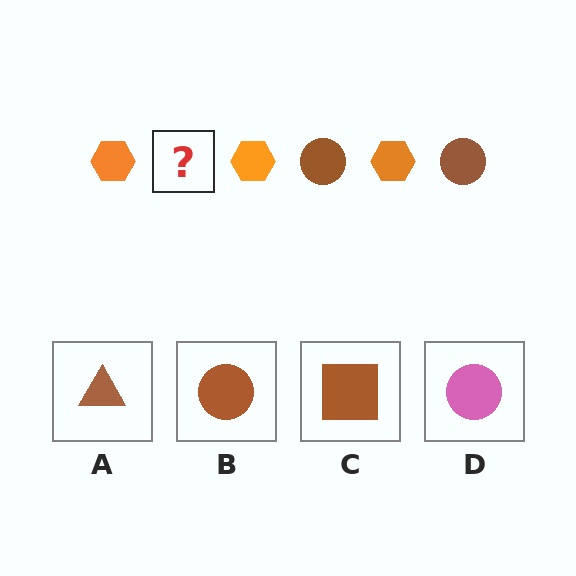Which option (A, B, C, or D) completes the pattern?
B.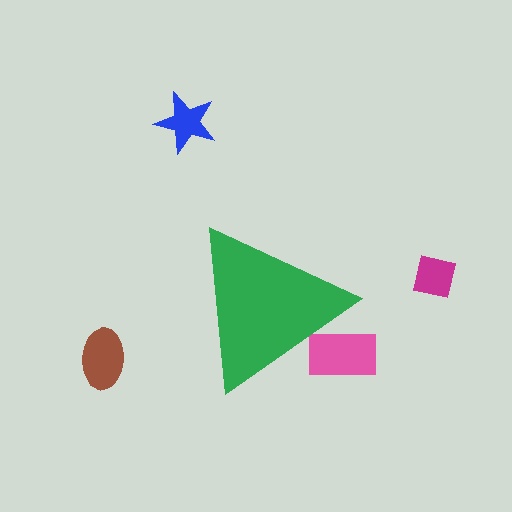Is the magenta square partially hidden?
No, the magenta square is fully visible.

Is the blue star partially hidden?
No, the blue star is fully visible.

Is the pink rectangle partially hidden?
Yes, the pink rectangle is partially hidden behind the green triangle.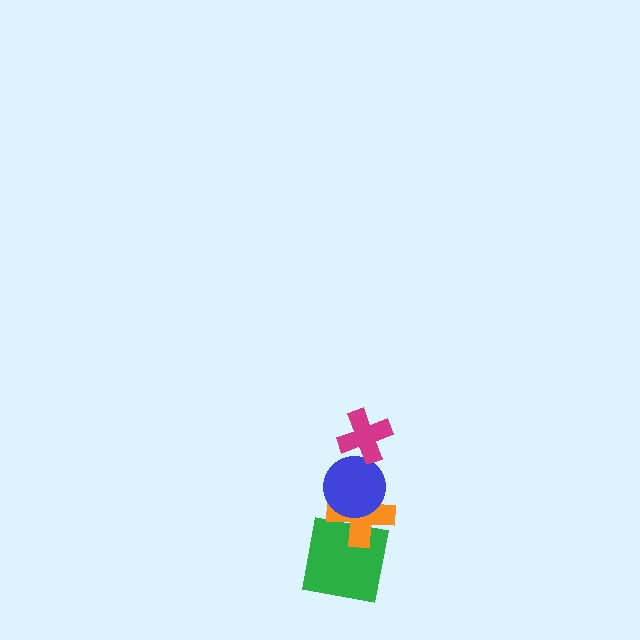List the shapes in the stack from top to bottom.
From top to bottom: the magenta cross, the blue circle, the orange cross, the green square.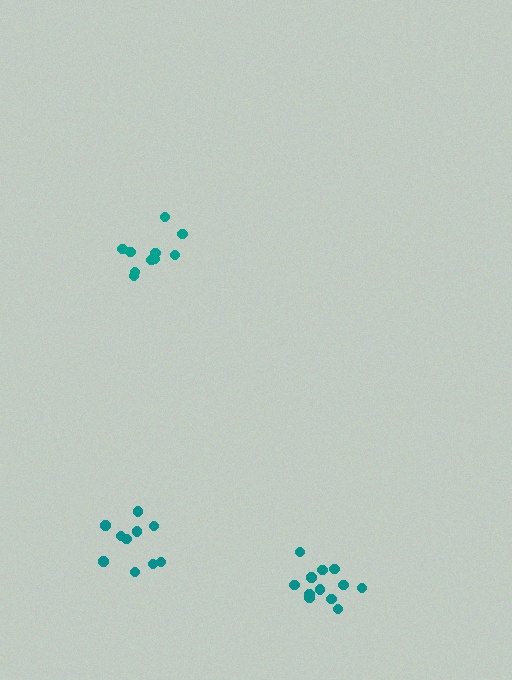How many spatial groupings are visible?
There are 3 spatial groupings.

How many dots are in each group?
Group 1: 12 dots, Group 2: 10 dots, Group 3: 10 dots (32 total).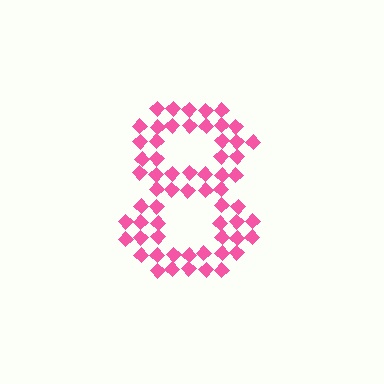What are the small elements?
The small elements are diamonds.